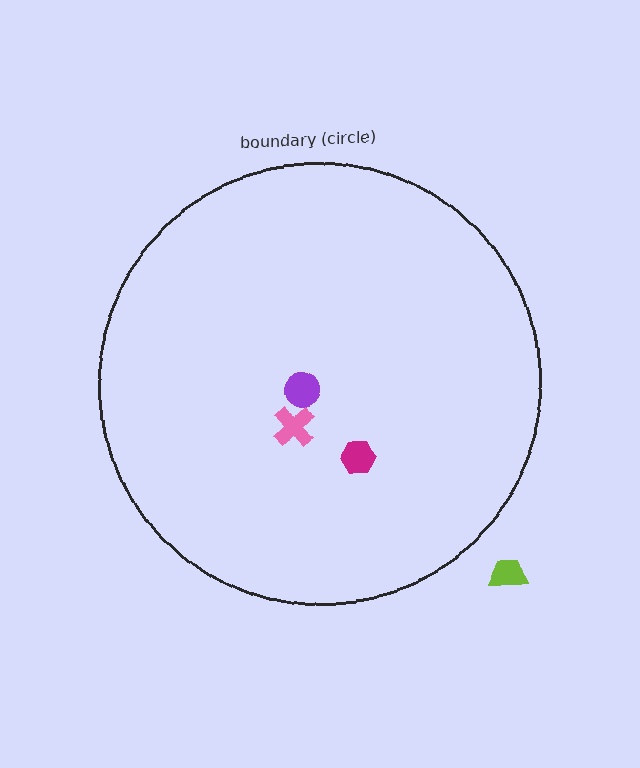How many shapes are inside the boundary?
3 inside, 1 outside.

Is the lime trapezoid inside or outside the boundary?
Outside.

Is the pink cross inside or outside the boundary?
Inside.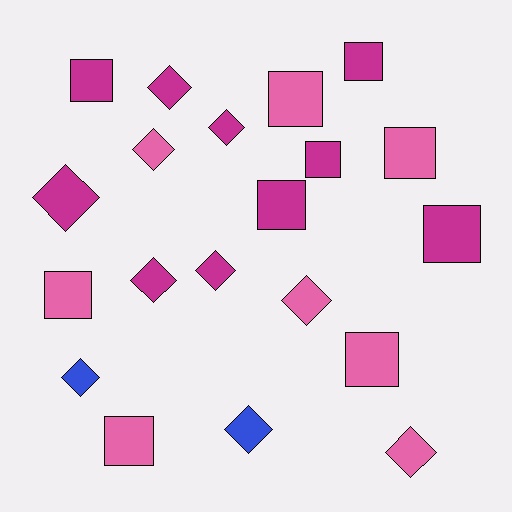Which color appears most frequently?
Magenta, with 10 objects.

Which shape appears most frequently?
Square, with 10 objects.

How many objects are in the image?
There are 20 objects.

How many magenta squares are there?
There are 5 magenta squares.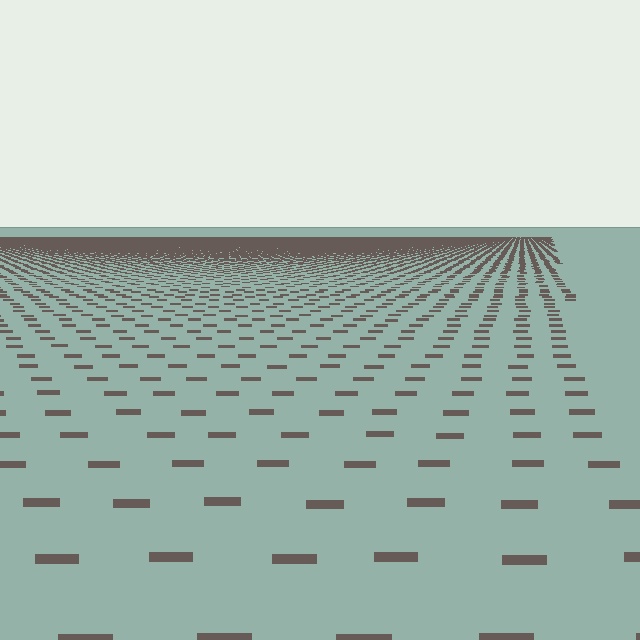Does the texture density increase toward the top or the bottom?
Density increases toward the top.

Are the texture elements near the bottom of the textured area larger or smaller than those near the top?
Larger. Near the bottom, elements are closer to the viewer and appear at a bigger on-screen size.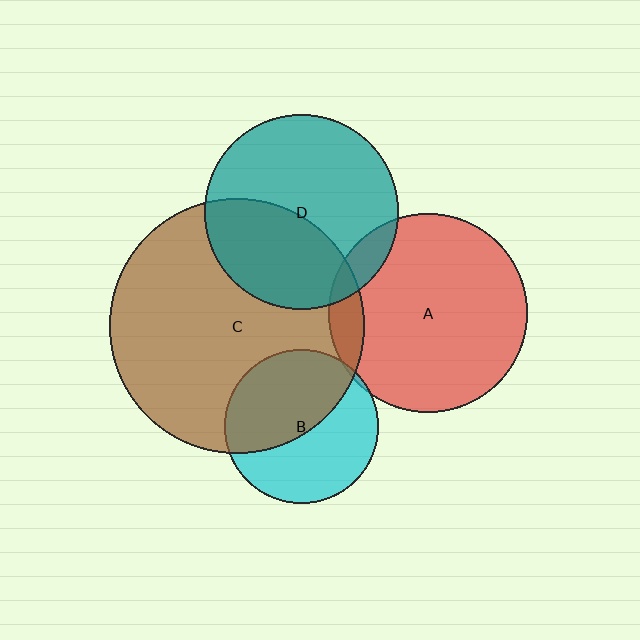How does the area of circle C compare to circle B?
Approximately 2.8 times.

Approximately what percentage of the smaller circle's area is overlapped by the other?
Approximately 40%.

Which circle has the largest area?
Circle C (brown).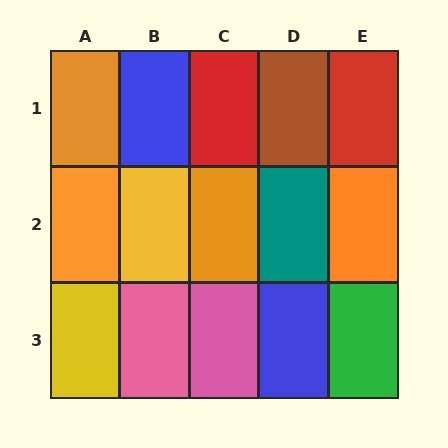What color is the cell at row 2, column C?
Orange.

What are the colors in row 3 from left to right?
Yellow, pink, pink, blue, green.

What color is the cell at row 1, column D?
Brown.